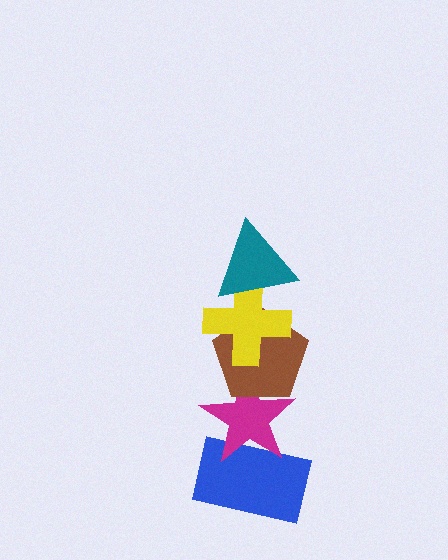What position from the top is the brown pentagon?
The brown pentagon is 3rd from the top.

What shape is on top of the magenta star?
The brown pentagon is on top of the magenta star.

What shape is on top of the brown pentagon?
The yellow cross is on top of the brown pentagon.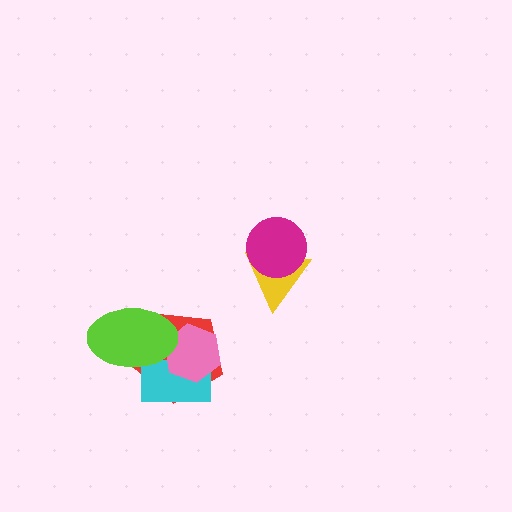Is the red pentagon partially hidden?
Yes, it is partially covered by another shape.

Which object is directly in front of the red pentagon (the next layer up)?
The cyan rectangle is directly in front of the red pentagon.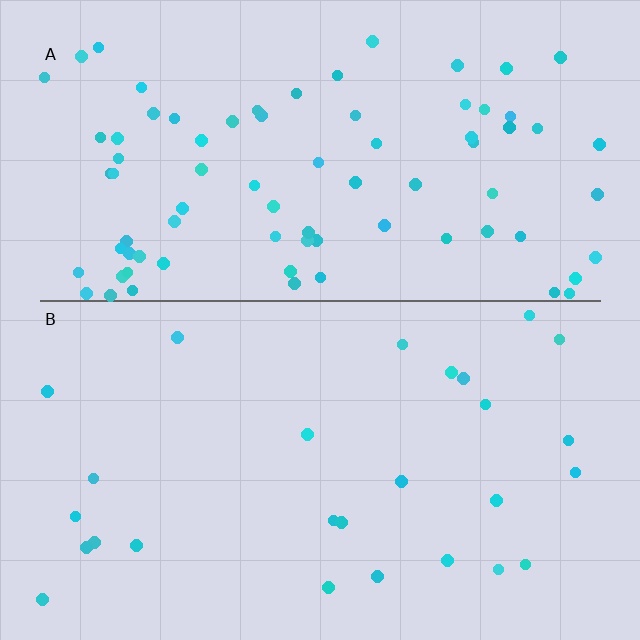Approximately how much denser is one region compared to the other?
Approximately 3.0× — region A over region B.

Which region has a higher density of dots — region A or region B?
A (the top).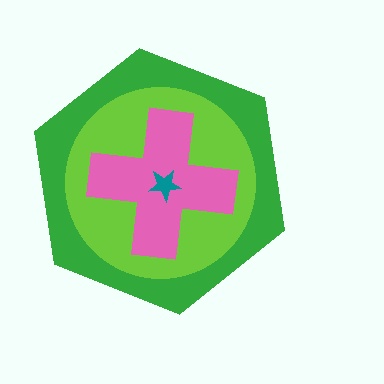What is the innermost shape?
The teal star.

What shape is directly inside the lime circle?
The pink cross.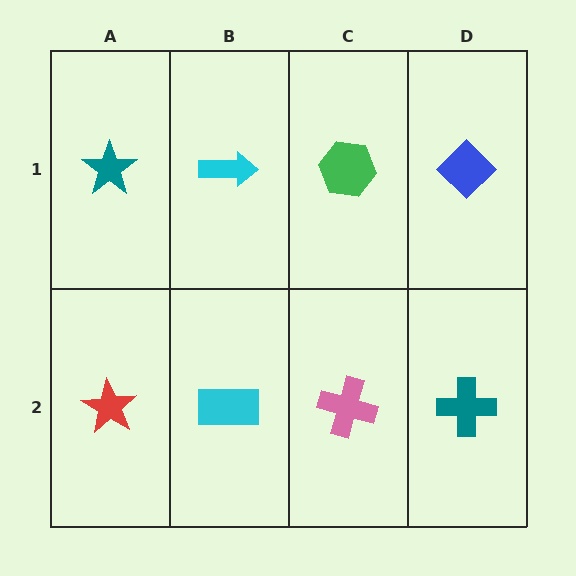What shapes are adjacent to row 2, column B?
A cyan arrow (row 1, column B), a red star (row 2, column A), a pink cross (row 2, column C).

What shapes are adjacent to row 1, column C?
A pink cross (row 2, column C), a cyan arrow (row 1, column B), a blue diamond (row 1, column D).